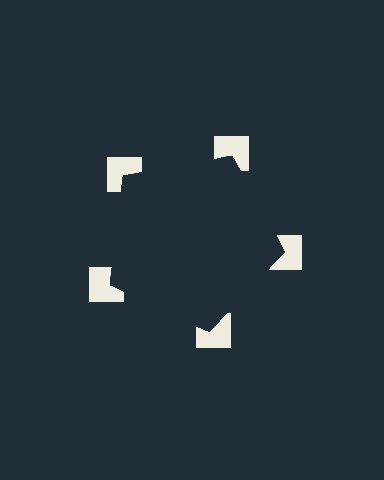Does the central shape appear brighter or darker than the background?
It typically appears slightly darker than the background, even though no actual brightness change is drawn.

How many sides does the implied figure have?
5 sides.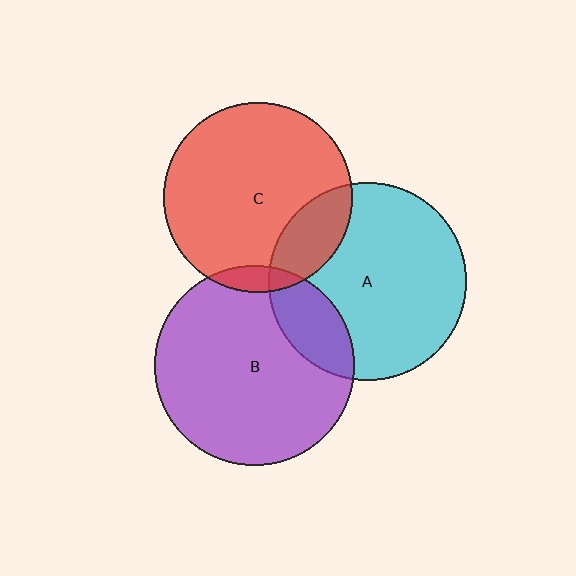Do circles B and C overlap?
Yes.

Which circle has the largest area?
Circle B (purple).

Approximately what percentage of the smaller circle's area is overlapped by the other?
Approximately 5%.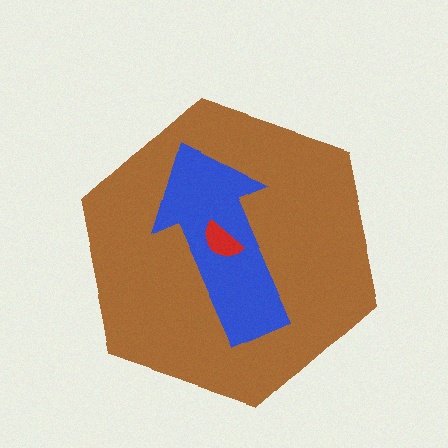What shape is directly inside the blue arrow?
The red semicircle.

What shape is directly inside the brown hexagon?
The blue arrow.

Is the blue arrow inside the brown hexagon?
Yes.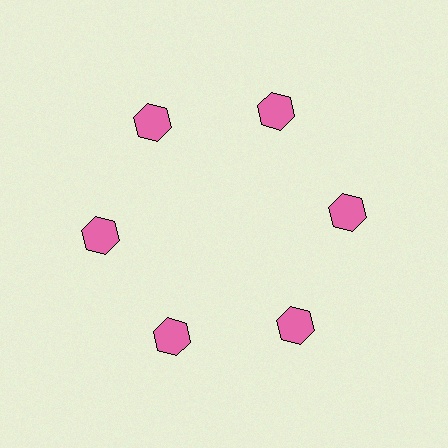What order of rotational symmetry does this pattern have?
This pattern has 6-fold rotational symmetry.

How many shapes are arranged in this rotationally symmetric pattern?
There are 6 shapes, arranged in 6 groups of 1.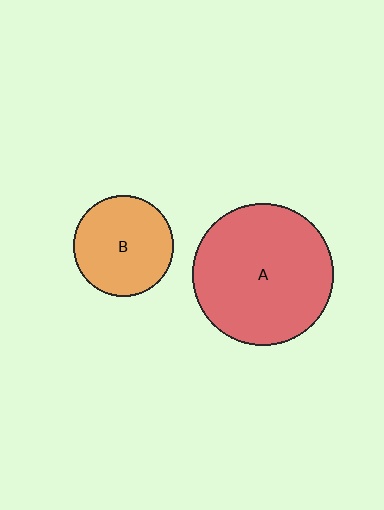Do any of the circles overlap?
No, none of the circles overlap.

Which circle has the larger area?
Circle A (red).